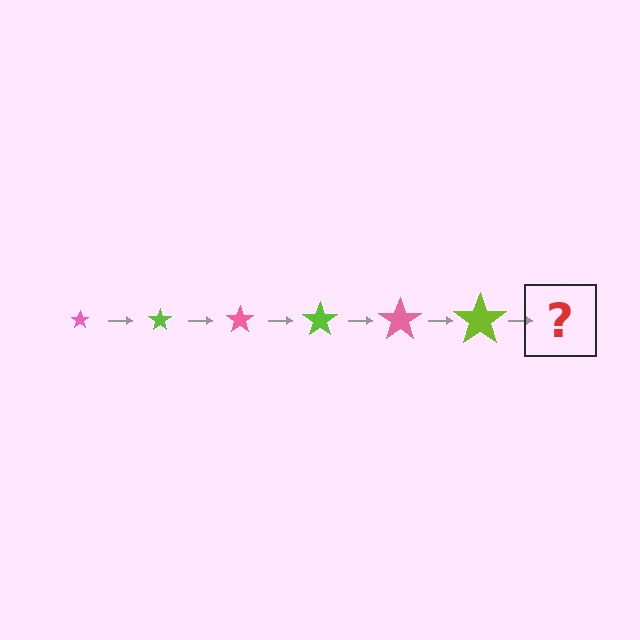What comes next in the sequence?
The next element should be a pink star, larger than the previous one.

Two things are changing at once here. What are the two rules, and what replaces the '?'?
The two rules are that the star grows larger each step and the color cycles through pink and lime. The '?' should be a pink star, larger than the previous one.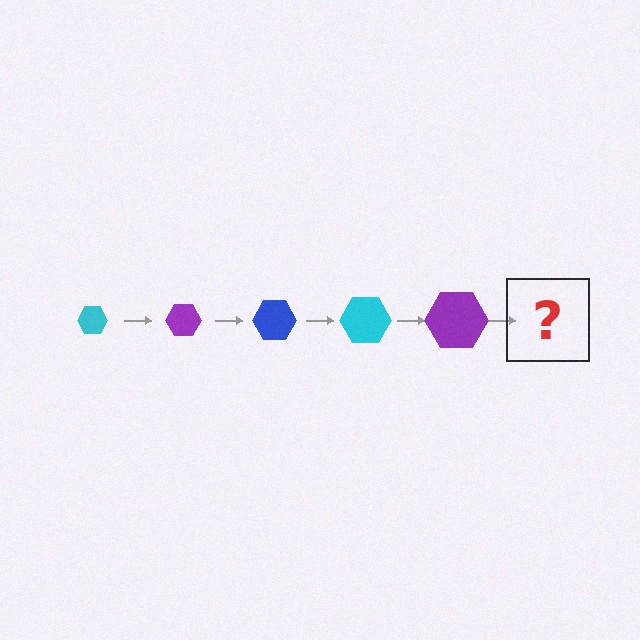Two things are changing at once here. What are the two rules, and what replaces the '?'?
The two rules are that the hexagon grows larger each step and the color cycles through cyan, purple, and blue. The '?' should be a blue hexagon, larger than the previous one.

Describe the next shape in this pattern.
It should be a blue hexagon, larger than the previous one.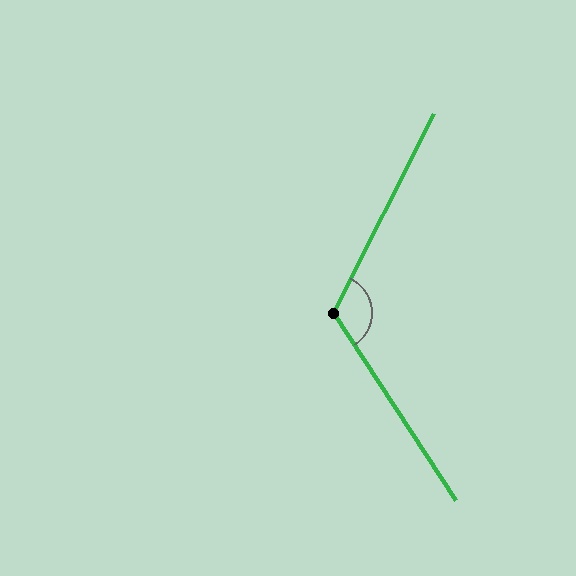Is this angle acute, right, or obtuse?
It is obtuse.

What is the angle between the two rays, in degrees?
Approximately 120 degrees.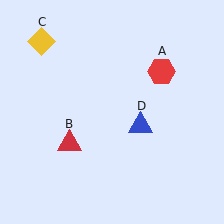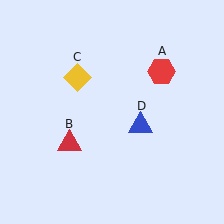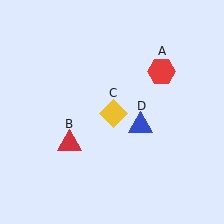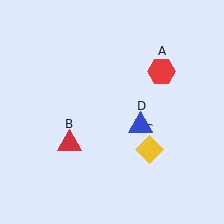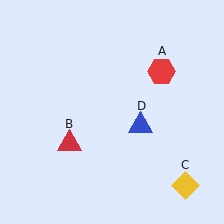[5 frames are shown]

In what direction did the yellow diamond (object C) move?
The yellow diamond (object C) moved down and to the right.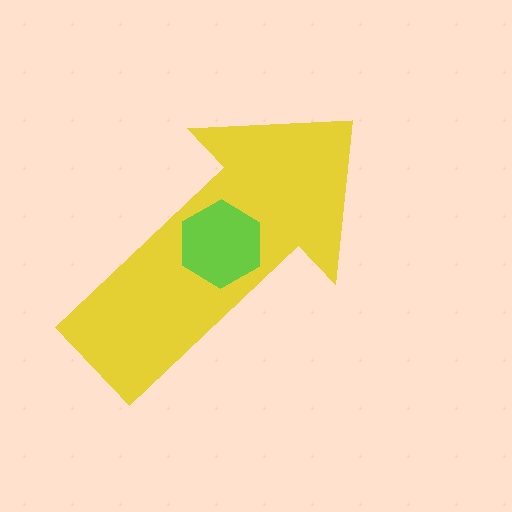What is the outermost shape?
The yellow arrow.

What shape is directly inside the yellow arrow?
The lime hexagon.